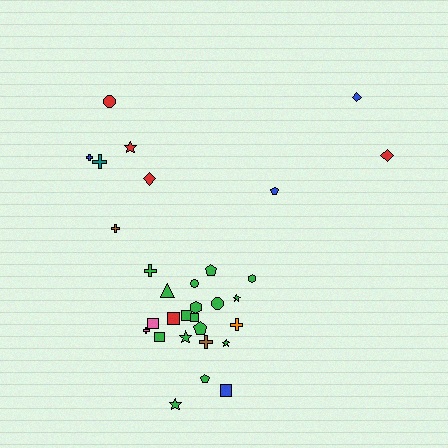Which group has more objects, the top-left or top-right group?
The top-left group.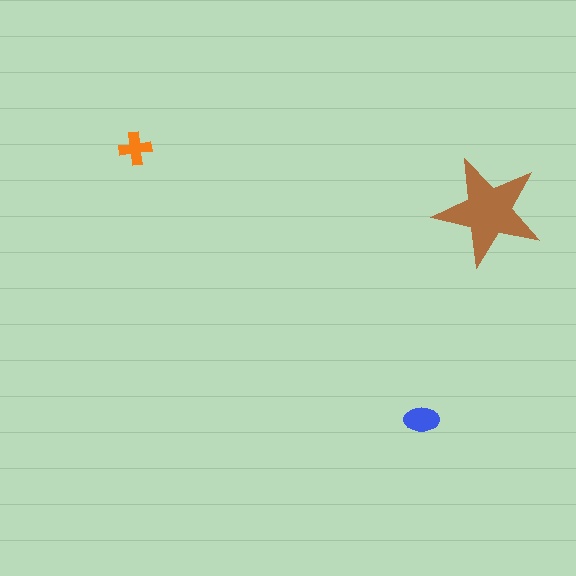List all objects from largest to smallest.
The brown star, the blue ellipse, the orange cross.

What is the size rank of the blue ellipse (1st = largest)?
2nd.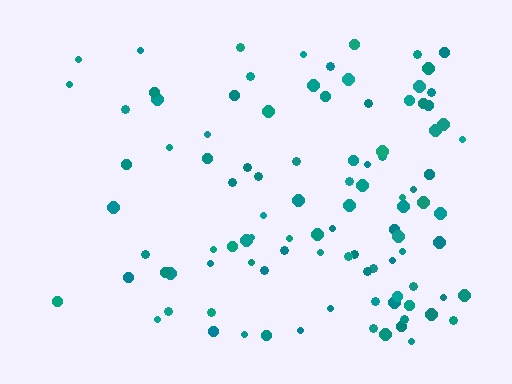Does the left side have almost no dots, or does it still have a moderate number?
Still a moderate number, just noticeably fewer than the right.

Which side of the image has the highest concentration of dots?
The right.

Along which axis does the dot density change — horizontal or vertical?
Horizontal.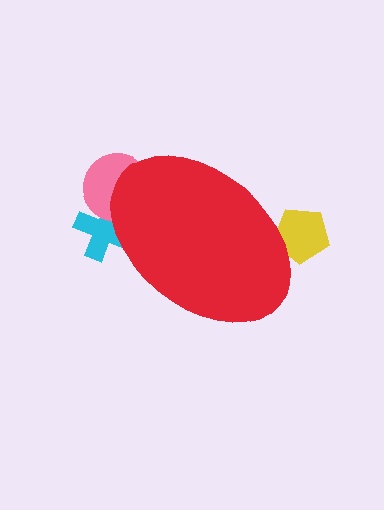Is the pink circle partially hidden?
Yes, the pink circle is partially hidden behind the red ellipse.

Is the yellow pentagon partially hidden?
Yes, the yellow pentagon is partially hidden behind the red ellipse.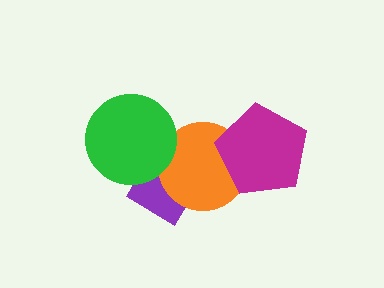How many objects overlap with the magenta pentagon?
1 object overlaps with the magenta pentagon.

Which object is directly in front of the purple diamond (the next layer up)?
The orange circle is directly in front of the purple diamond.